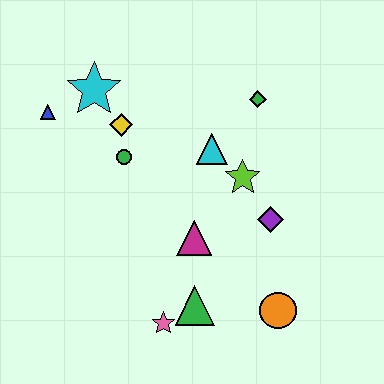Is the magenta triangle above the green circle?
No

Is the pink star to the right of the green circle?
Yes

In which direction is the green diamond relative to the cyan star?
The green diamond is to the right of the cyan star.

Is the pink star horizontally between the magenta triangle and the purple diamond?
No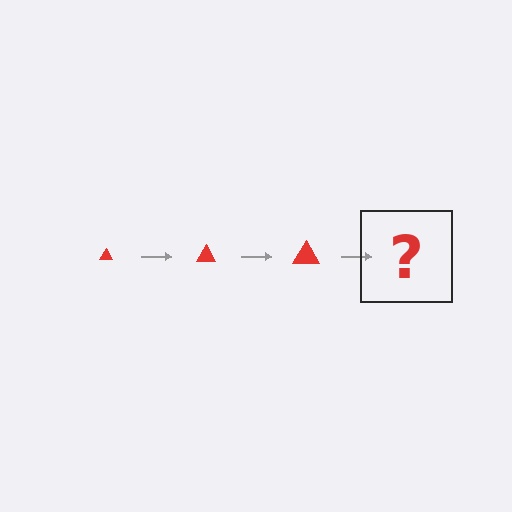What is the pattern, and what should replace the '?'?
The pattern is that the triangle gets progressively larger each step. The '?' should be a red triangle, larger than the previous one.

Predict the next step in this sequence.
The next step is a red triangle, larger than the previous one.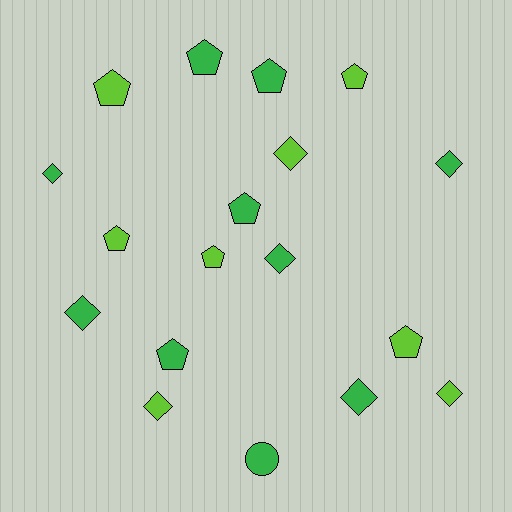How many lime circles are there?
There are no lime circles.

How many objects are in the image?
There are 18 objects.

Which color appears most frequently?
Green, with 10 objects.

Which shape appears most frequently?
Pentagon, with 9 objects.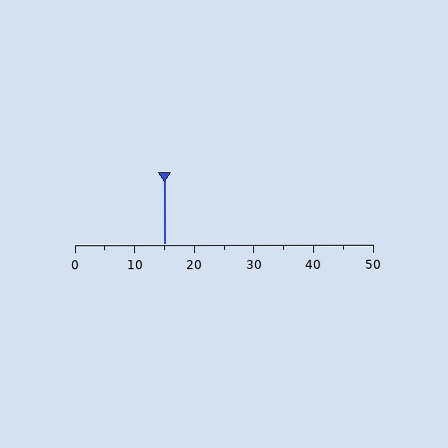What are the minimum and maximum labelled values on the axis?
The axis runs from 0 to 50.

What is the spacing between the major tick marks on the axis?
The major ticks are spaced 10 apart.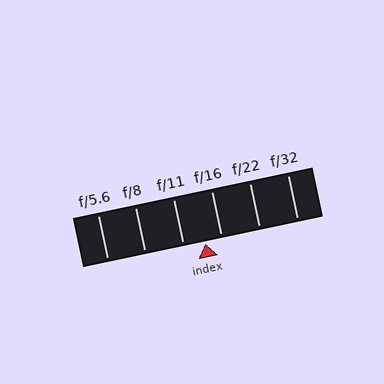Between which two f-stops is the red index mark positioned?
The index mark is between f/11 and f/16.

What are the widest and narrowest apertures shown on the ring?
The widest aperture shown is f/5.6 and the narrowest is f/32.